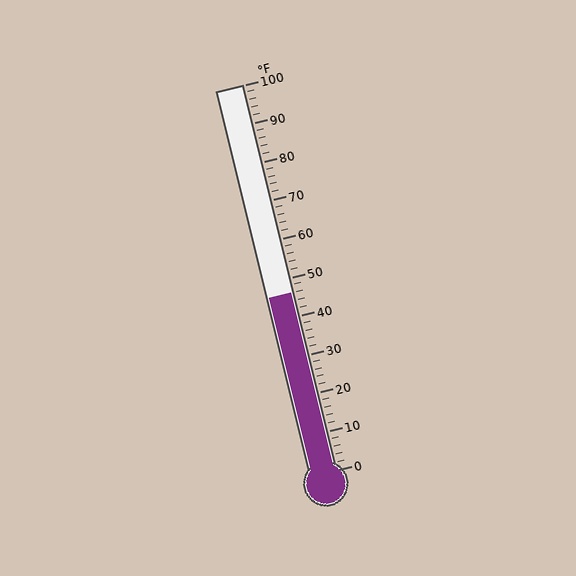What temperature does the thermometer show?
The thermometer shows approximately 46°F.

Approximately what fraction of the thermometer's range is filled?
The thermometer is filled to approximately 45% of its range.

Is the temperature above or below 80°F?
The temperature is below 80°F.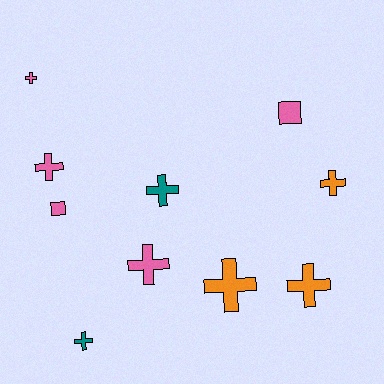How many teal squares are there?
There are no teal squares.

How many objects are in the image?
There are 10 objects.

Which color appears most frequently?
Pink, with 5 objects.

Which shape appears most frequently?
Cross, with 8 objects.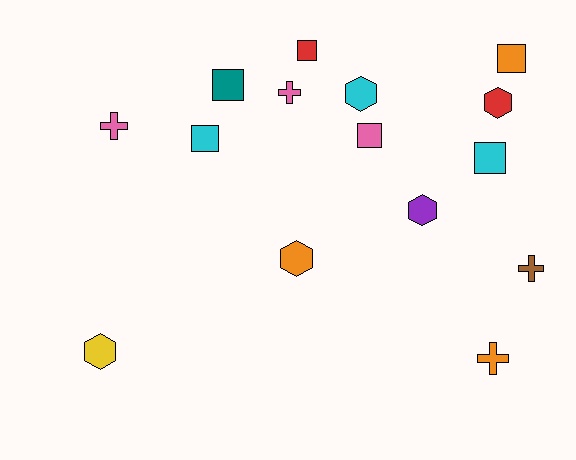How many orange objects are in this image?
There are 3 orange objects.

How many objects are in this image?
There are 15 objects.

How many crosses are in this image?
There are 4 crosses.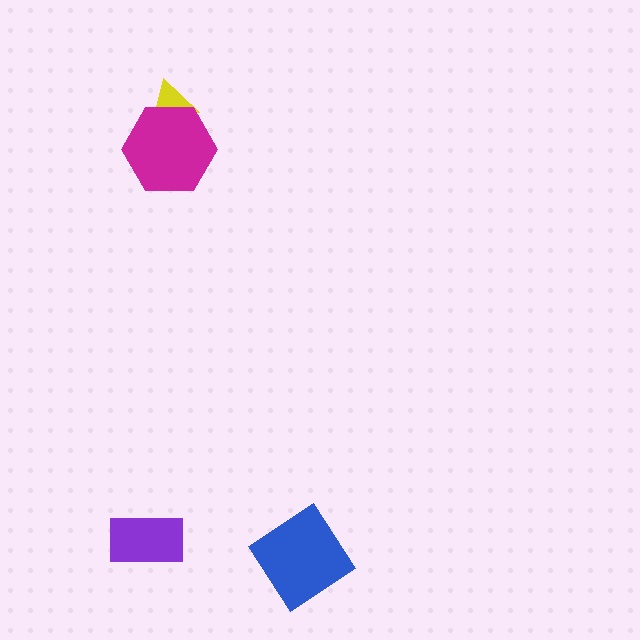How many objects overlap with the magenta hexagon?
1 object overlaps with the magenta hexagon.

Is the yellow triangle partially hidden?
Yes, it is partially covered by another shape.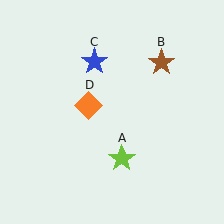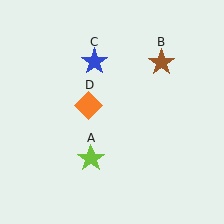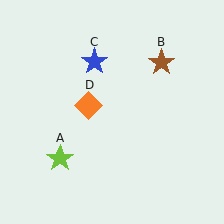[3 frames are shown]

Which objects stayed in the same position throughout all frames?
Brown star (object B) and blue star (object C) and orange diamond (object D) remained stationary.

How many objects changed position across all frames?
1 object changed position: lime star (object A).